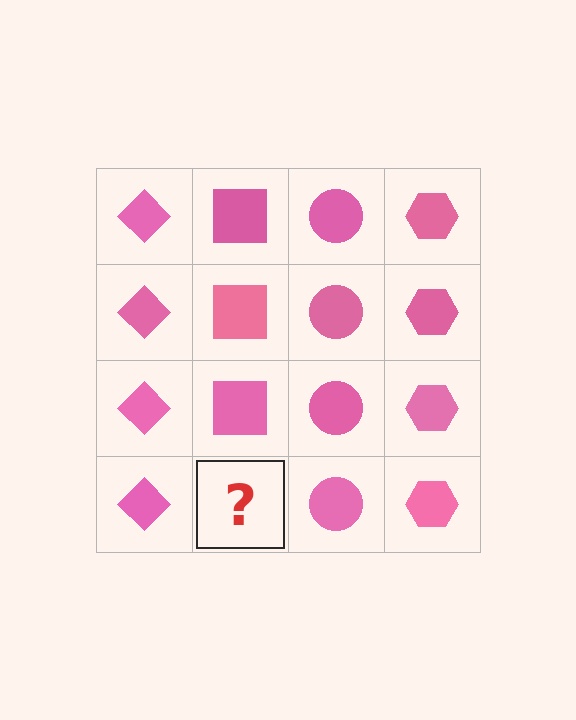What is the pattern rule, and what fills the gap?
The rule is that each column has a consistent shape. The gap should be filled with a pink square.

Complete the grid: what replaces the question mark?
The question mark should be replaced with a pink square.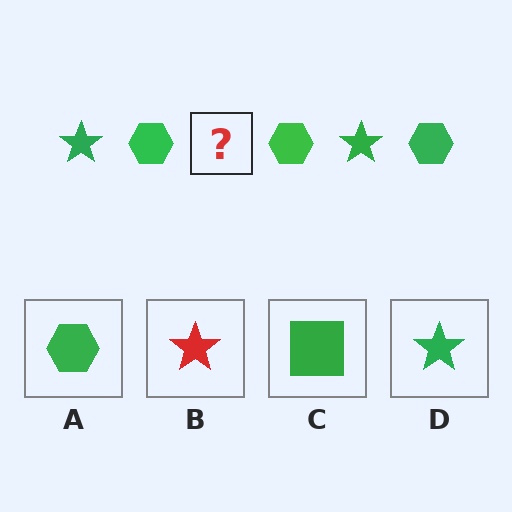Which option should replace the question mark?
Option D.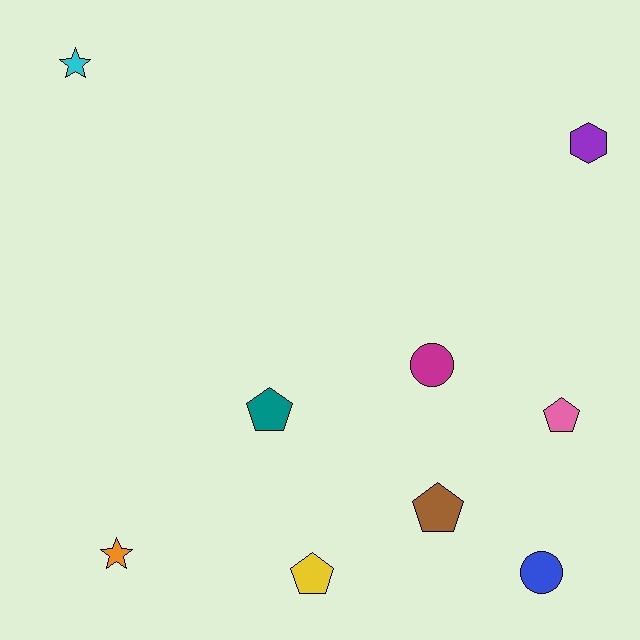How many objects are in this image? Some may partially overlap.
There are 9 objects.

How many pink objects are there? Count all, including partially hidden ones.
There is 1 pink object.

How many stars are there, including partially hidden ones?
There are 2 stars.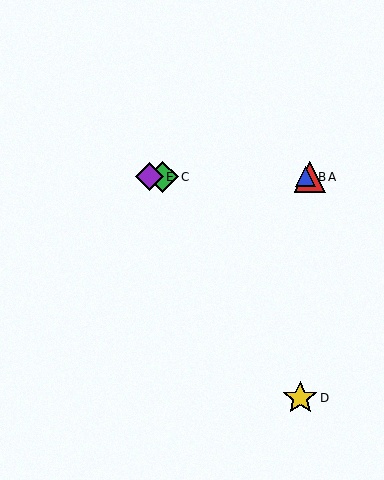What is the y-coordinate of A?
Object A is at y≈177.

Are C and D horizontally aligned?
No, C is at y≈177 and D is at y≈398.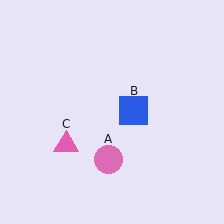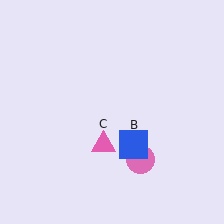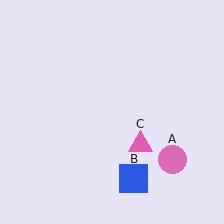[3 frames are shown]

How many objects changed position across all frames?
3 objects changed position: pink circle (object A), blue square (object B), pink triangle (object C).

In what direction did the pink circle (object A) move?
The pink circle (object A) moved right.